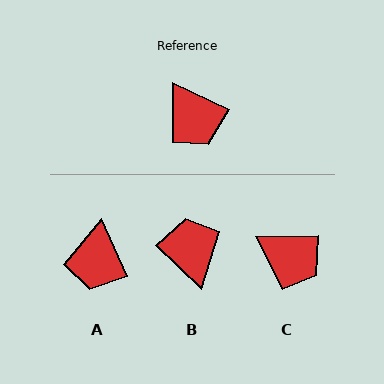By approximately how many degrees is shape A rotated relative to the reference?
Approximately 41 degrees clockwise.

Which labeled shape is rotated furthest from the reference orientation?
B, about 162 degrees away.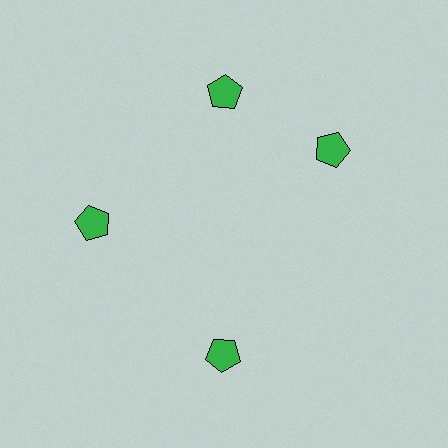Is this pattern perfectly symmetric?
No. The 4 green pentagons are arranged in a ring, but one element near the 3 o'clock position is rotated out of alignment along the ring, breaking the 4-fold rotational symmetry.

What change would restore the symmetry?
The symmetry would be restored by rotating it back into even spacing with its neighbors so that all 4 pentagons sit at equal angles and equal distance from the center.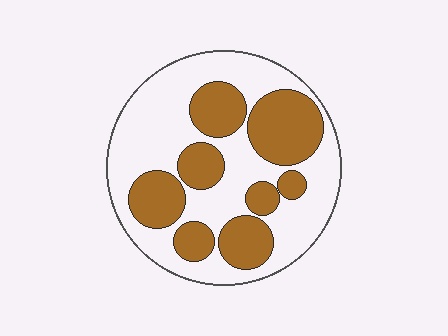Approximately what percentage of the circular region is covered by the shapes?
Approximately 40%.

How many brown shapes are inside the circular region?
8.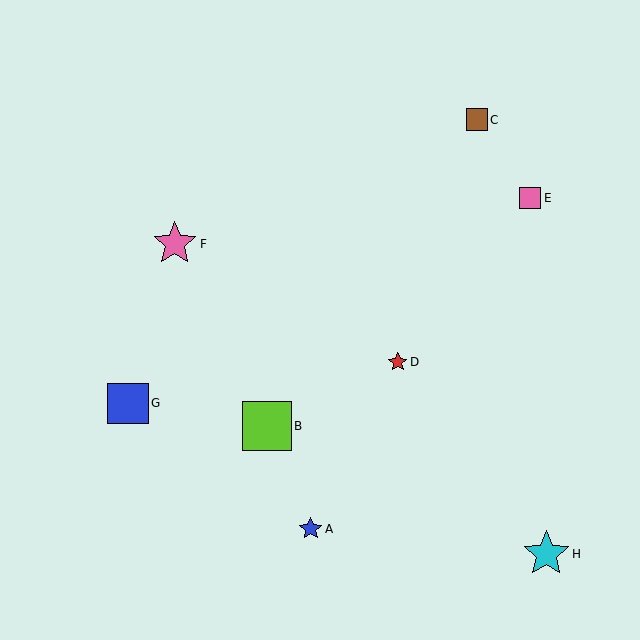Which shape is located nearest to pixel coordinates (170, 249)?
The pink star (labeled F) at (175, 244) is nearest to that location.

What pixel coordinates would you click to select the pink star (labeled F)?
Click at (175, 244) to select the pink star F.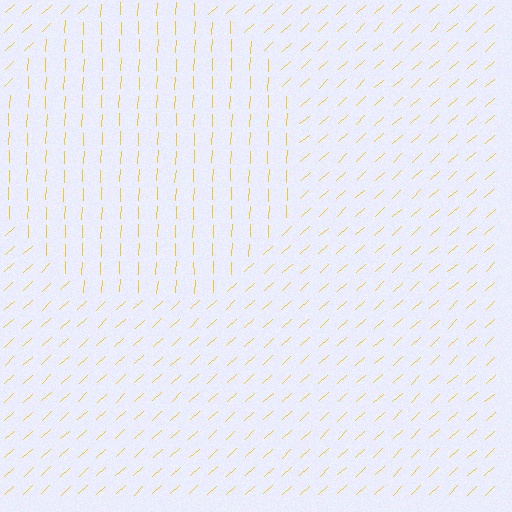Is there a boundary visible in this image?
Yes, there is a texture boundary formed by a change in line orientation.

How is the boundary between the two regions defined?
The boundary is defined purely by a change in line orientation (approximately 45 degrees difference). All lines are the same color and thickness.